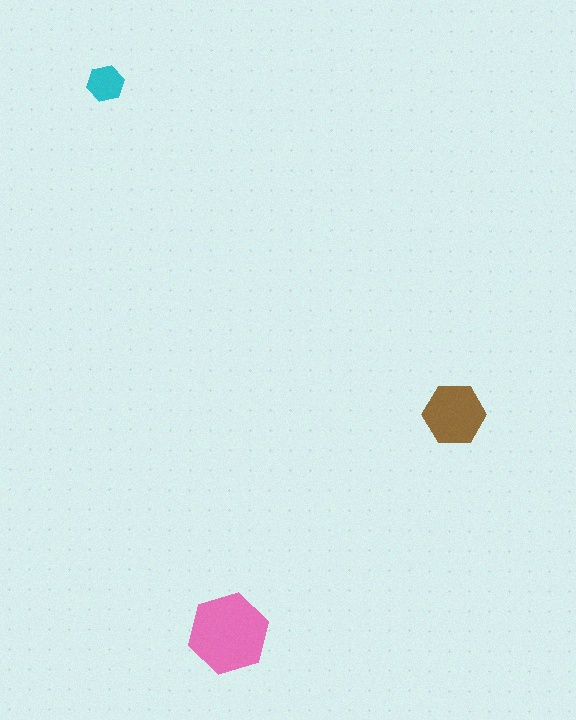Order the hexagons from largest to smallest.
the pink one, the brown one, the cyan one.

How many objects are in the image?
There are 3 objects in the image.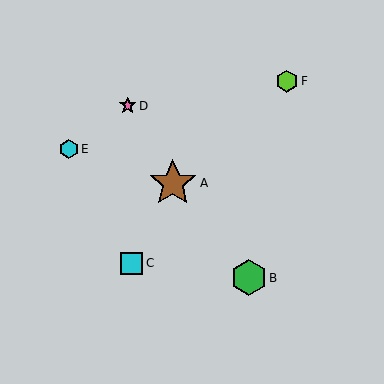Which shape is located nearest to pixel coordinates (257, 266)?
The green hexagon (labeled B) at (249, 278) is nearest to that location.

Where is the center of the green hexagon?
The center of the green hexagon is at (249, 278).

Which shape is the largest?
The brown star (labeled A) is the largest.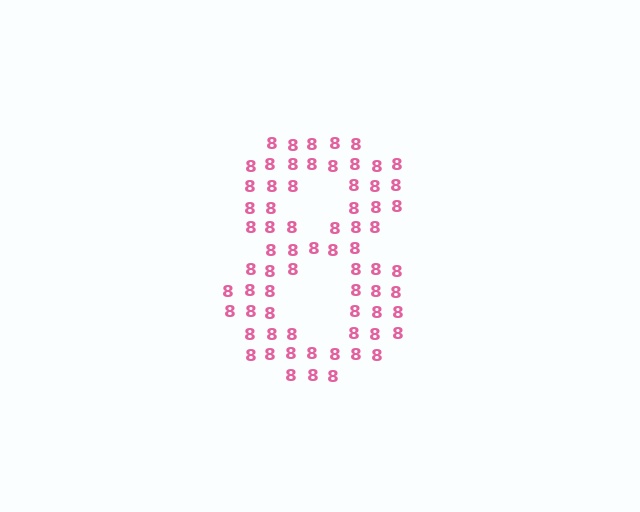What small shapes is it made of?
It is made of small digit 8's.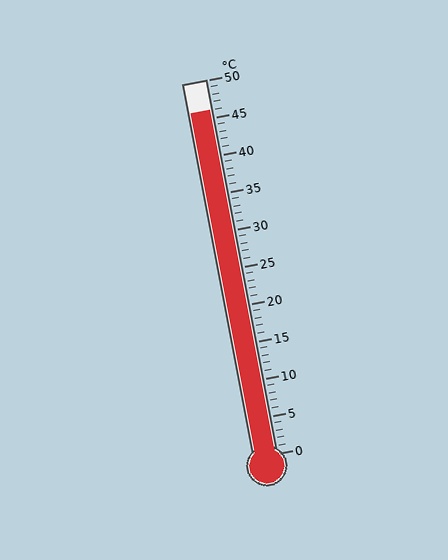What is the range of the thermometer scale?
The thermometer scale ranges from 0°C to 50°C.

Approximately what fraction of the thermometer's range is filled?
The thermometer is filled to approximately 90% of its range.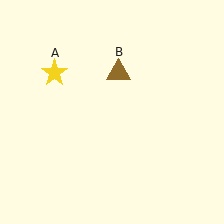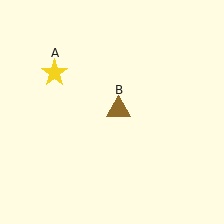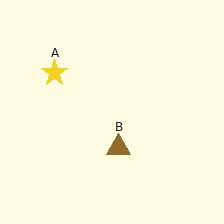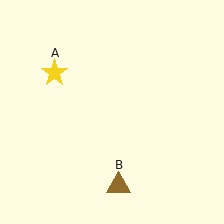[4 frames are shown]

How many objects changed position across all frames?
1 object changed position: brown triangle (object B).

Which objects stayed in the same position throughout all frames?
Yellow star (object A) remained stationary.